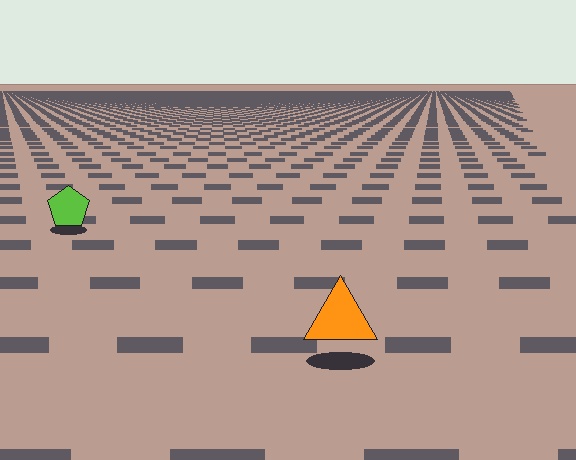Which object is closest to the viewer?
The orange triangle is closest. The texture marks near it are larger and more spread out.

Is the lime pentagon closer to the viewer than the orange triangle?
No. The orange triangle is closer — you can tell from the texture gradient: the ground texture is coarser near it.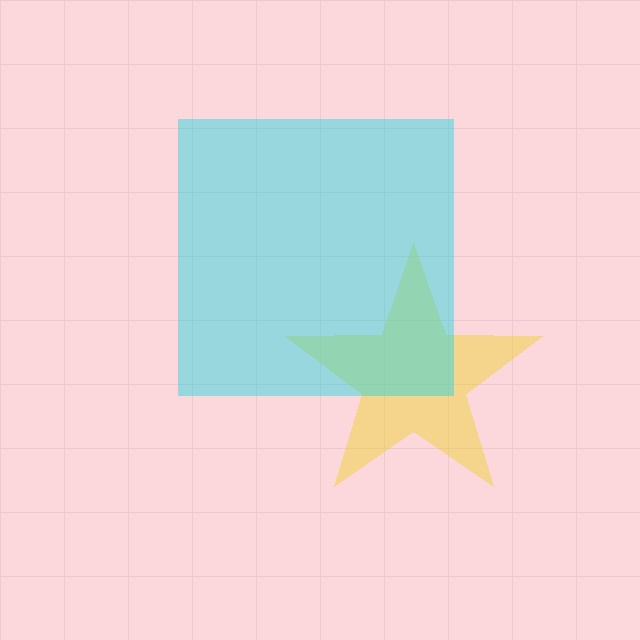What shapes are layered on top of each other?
The layered shapes are: a yellow star, a cyan square.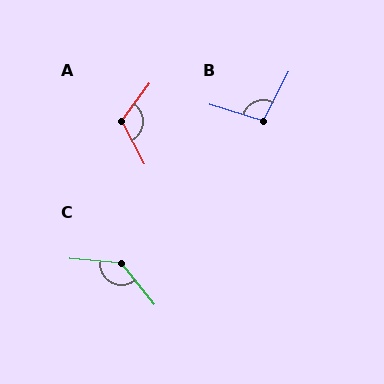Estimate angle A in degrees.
Approximately 116 degrees.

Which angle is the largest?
C, at approximately 133 degrees.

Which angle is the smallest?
B, at approximately 101 degrees.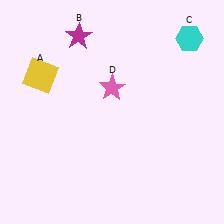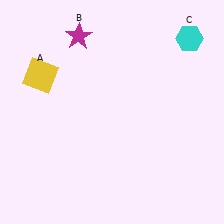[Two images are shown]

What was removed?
The pink star (D) was removed in Image 2.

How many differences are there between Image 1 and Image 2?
There is 1 difference between the two images.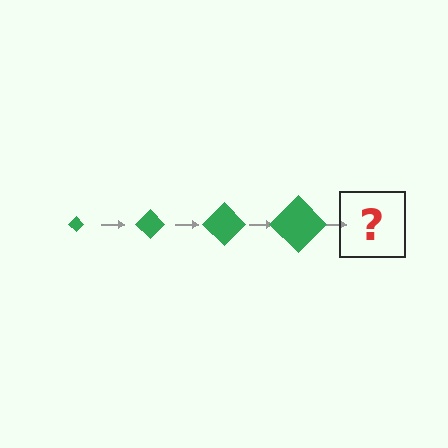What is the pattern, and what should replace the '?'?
The pattern is that the diamond gets progressively larger each step. The '?' should be a green diamond, larger than the previous one.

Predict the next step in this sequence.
The next step is a green diamond, larger than the previous one.